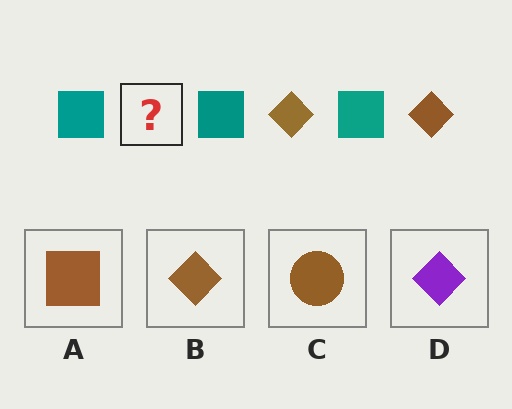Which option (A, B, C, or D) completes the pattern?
B.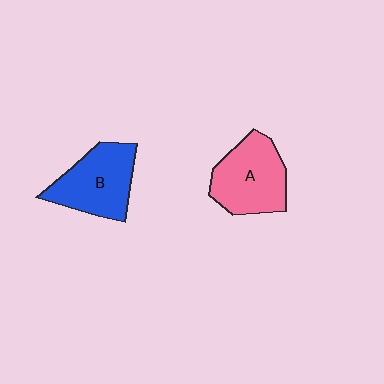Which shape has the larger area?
Shape A (pink).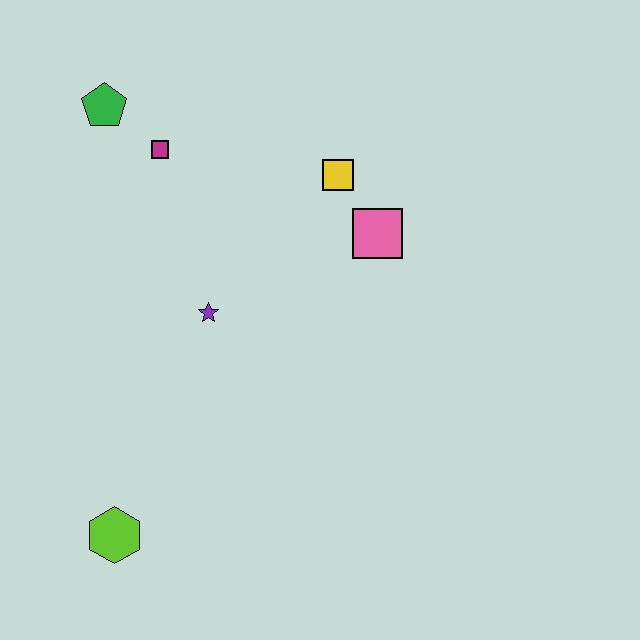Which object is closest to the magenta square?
The green pentagon is closest to the magenta square.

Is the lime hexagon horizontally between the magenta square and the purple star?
No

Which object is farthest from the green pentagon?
The lime hexagon is farthest from the green pentagon.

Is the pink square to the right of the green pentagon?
Yes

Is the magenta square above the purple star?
Yes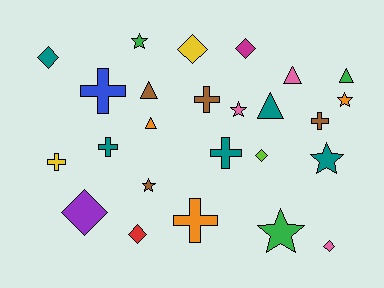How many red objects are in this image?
There is 1 red object.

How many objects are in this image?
There are 25 objects.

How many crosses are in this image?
There are 7 crosses.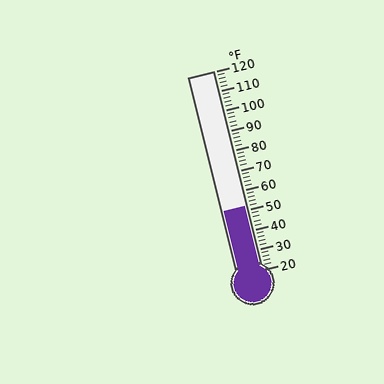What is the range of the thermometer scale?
The thermometer scale ranges from 20°F to 120°F.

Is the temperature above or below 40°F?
The temperature is above 40°F.